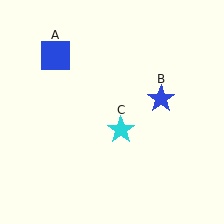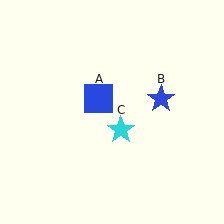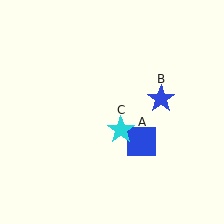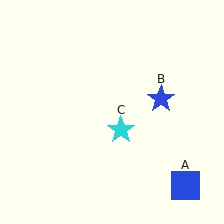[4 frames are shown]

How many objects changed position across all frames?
1 object changed position: blue square (object A).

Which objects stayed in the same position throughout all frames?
Blue star (object B) and cyan star (object C) remained stationary.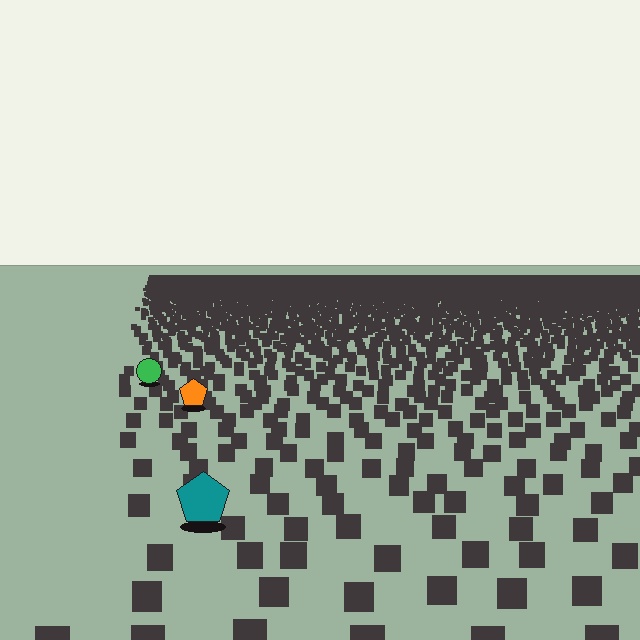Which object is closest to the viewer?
The teal pentagon is closest. The texture marks near it are larger and more spread out.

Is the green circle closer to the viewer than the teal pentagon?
No. The teal pentagon is closer — you can tell from the texture gradient: the ground texture is coarser near it.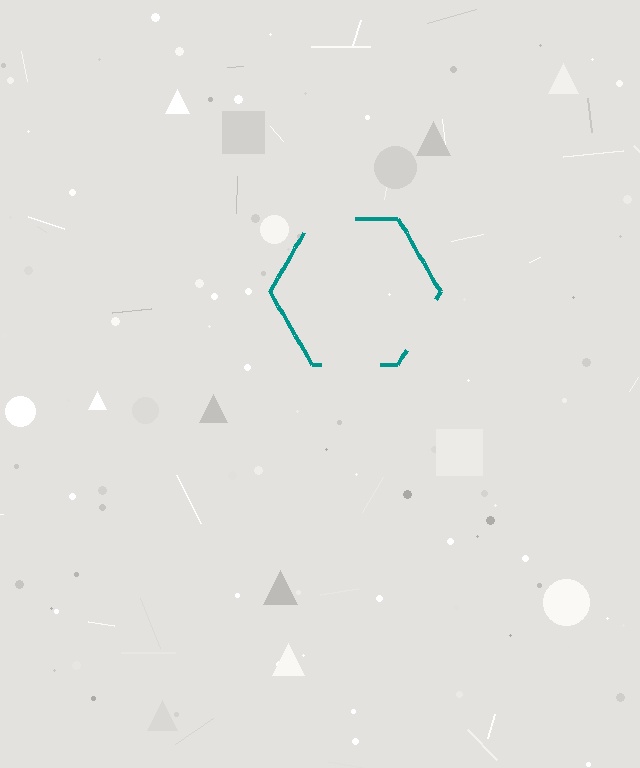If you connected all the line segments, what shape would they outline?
They would outline a hexagon.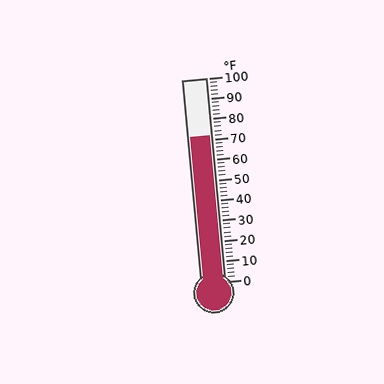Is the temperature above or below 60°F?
The temperature is above 60°F.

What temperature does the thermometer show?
The thermometer shows approximately 72°F.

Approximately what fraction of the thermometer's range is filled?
The thermometer is filled to approximately 70% of its range.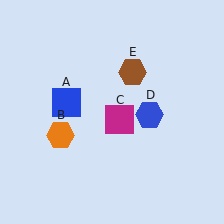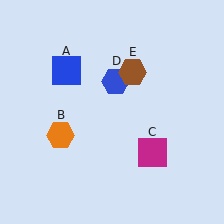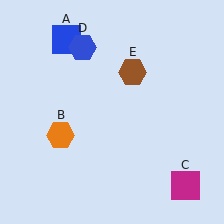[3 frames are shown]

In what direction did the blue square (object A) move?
The blue square (object A) moved up.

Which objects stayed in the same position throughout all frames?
Orange hexagon (object B) and brown hexagon (object E) remained stationary.